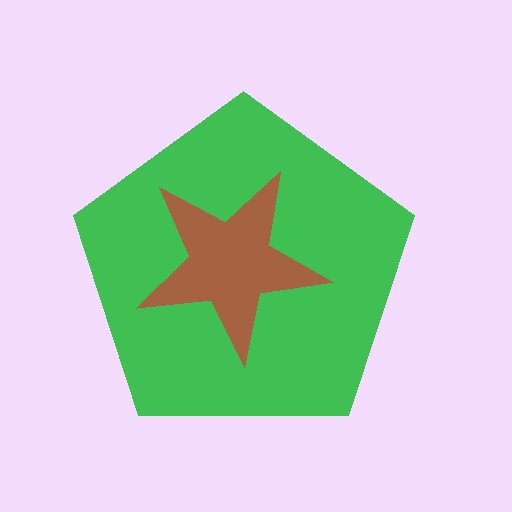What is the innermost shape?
The brown star.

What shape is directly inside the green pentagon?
The brown star.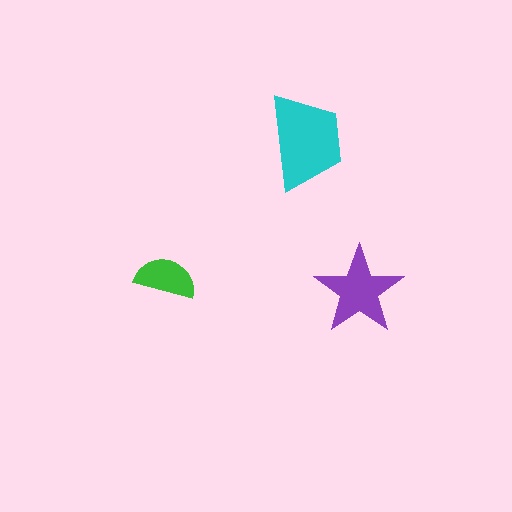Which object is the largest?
The cyan trapezoid.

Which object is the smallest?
The green semicircle.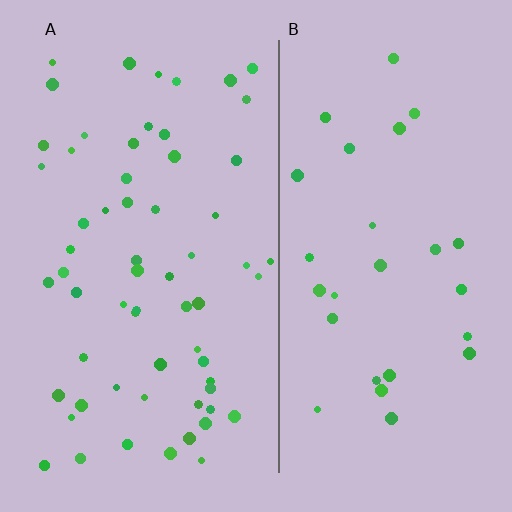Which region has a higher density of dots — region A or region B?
A (the left).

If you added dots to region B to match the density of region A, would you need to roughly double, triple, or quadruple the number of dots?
Approximately double.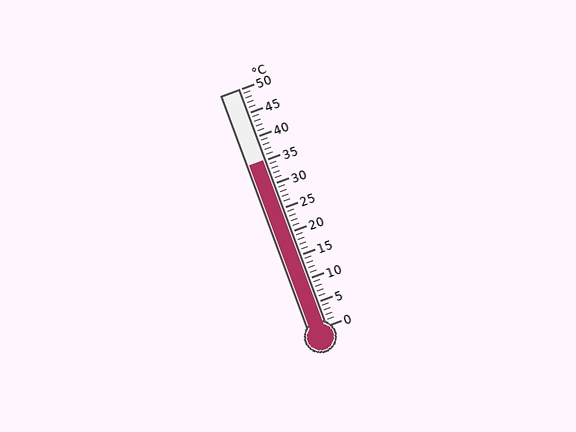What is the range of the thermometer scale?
The thermometer scale ranges from 0°C to 50°C.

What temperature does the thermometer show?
The thermometer shows approximately 35°C.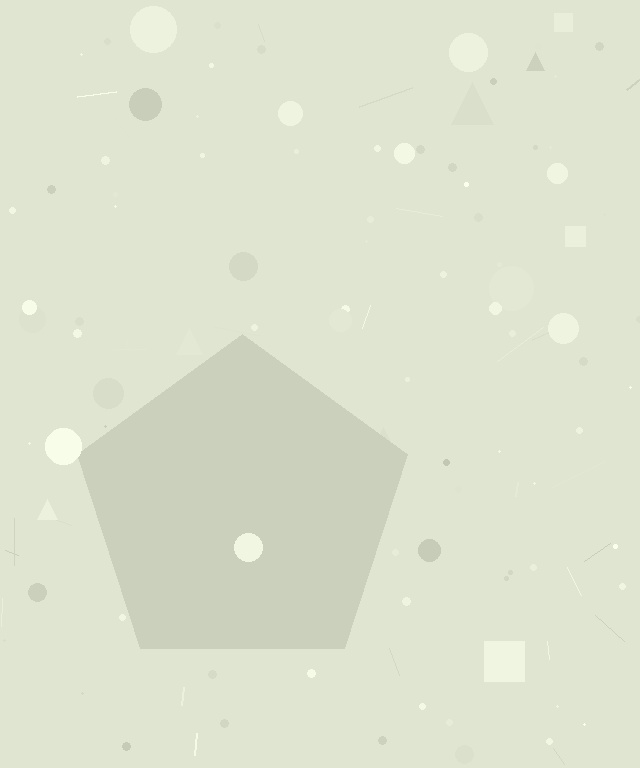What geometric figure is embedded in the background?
A pentagon is embedded in the background.